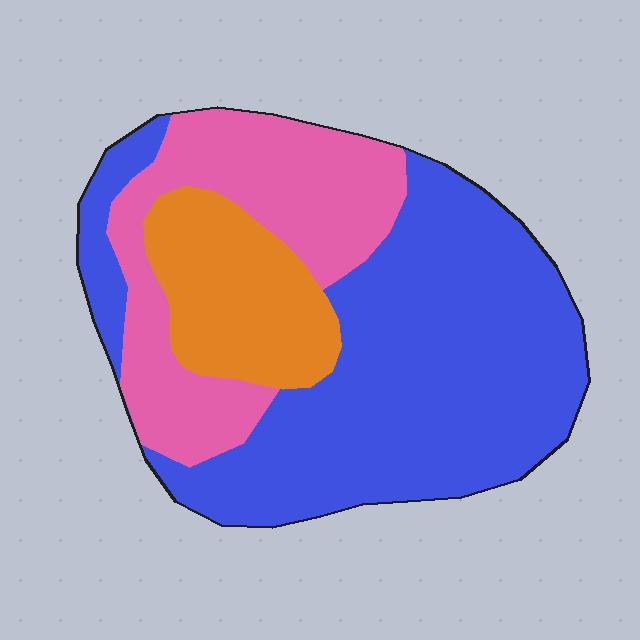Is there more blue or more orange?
Blue.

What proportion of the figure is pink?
Pink takes up about one quarter (1/4) of the figure.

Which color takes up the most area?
Blue, at roughly 55%.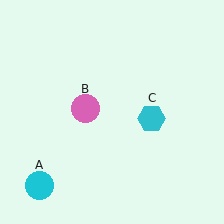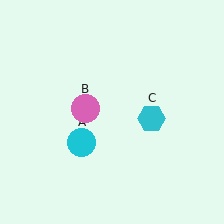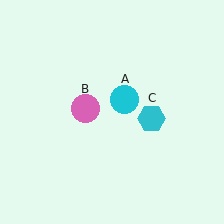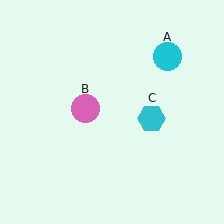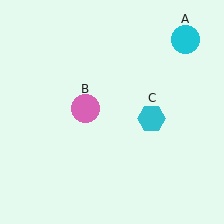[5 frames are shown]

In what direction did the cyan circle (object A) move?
The cyan circle (object A) moved up and to the right.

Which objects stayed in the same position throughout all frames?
Pink circle (object B) and cyan hexagon (object C) remained stationary.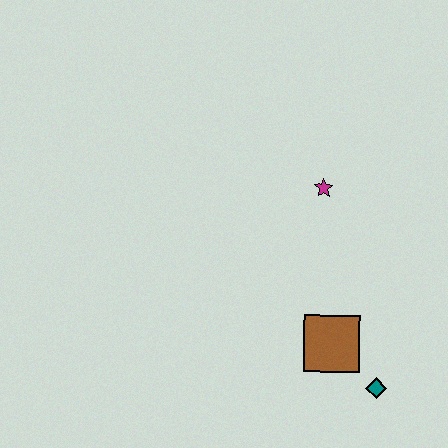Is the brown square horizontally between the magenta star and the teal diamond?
Yes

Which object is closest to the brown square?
The teal diamond is closest to the brown square.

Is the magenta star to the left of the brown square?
Yes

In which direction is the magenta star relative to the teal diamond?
The magenta star is above the teal diamond.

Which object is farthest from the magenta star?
The teal diamond is farthest from the magenta star.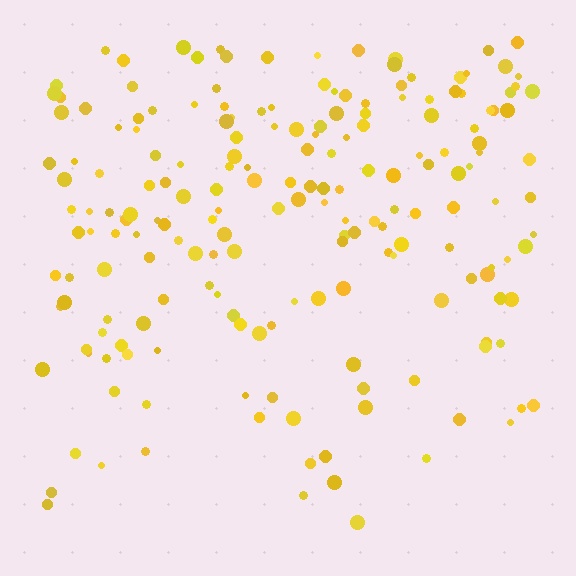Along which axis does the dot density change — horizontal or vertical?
Vertical.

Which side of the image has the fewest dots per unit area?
The bottom.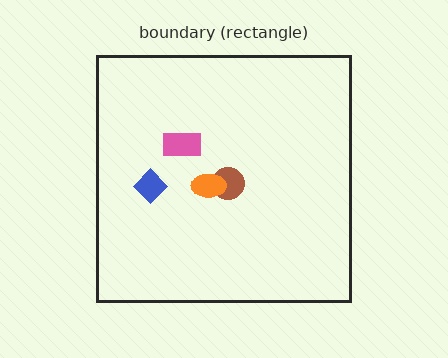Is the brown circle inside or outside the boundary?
Inside.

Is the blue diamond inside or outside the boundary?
Inside.